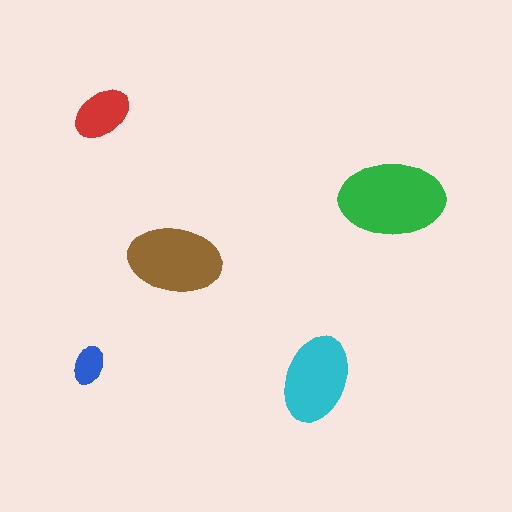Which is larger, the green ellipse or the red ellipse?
The green one.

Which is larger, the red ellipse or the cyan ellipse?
The cyan one.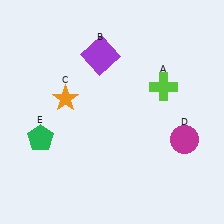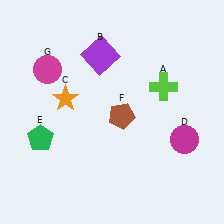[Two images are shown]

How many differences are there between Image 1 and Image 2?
There are 2 differences between the two images.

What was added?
A brown pentagon (F), a magenta circle (G) were added in Image 2.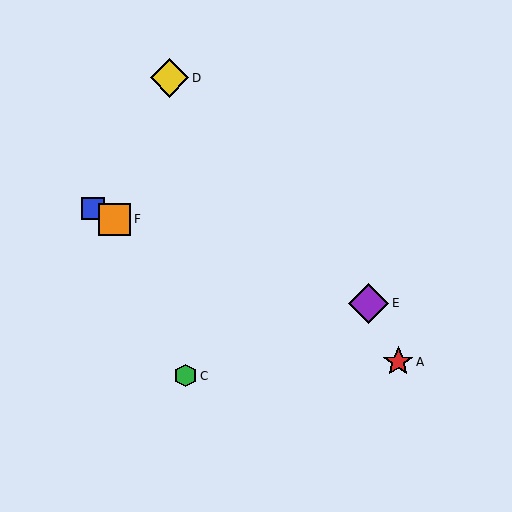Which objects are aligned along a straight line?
Objects A, B, F are aligned along a straight line.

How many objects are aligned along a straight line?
3 objects (A, B, F) are aligned along a straight line.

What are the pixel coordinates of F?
Object F is at (114, 219).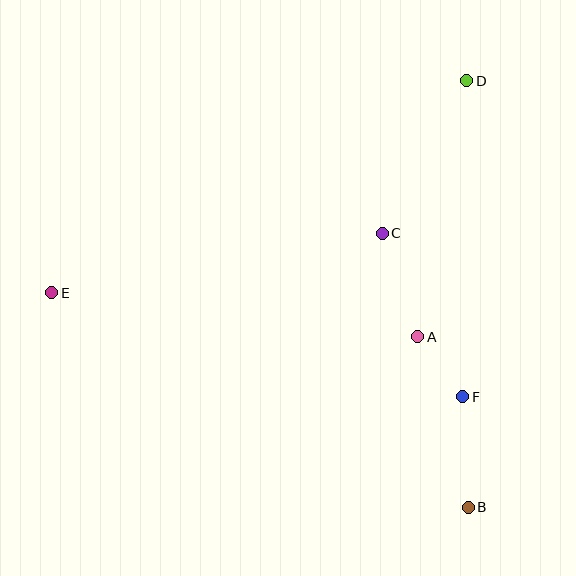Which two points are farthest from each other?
Points B and E are farthest from each other.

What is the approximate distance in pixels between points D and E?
The distance between D and E is approximately 466 pixels.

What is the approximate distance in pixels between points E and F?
The distance between E and F is approximately 424 pixels.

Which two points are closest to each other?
Points A and F are closest to each other.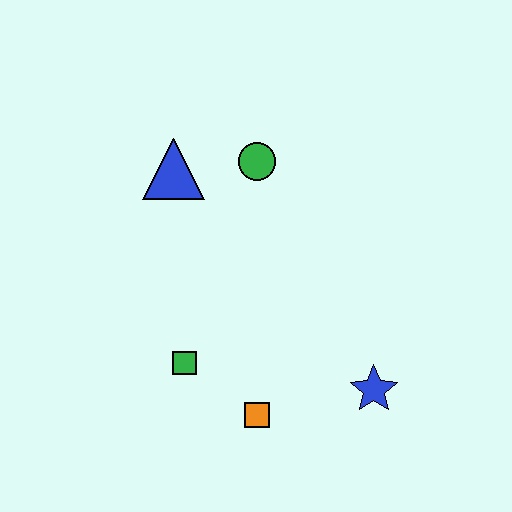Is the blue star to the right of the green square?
Yes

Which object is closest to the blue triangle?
The green circle is closest to the blue triangle.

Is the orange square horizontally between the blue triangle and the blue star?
Yes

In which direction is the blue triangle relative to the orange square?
The blue triangle is above the orange square.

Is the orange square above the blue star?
No